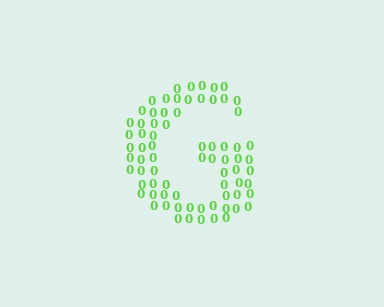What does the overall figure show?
The overall figure shows the letter G.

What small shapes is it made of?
It is made of small digit 0's.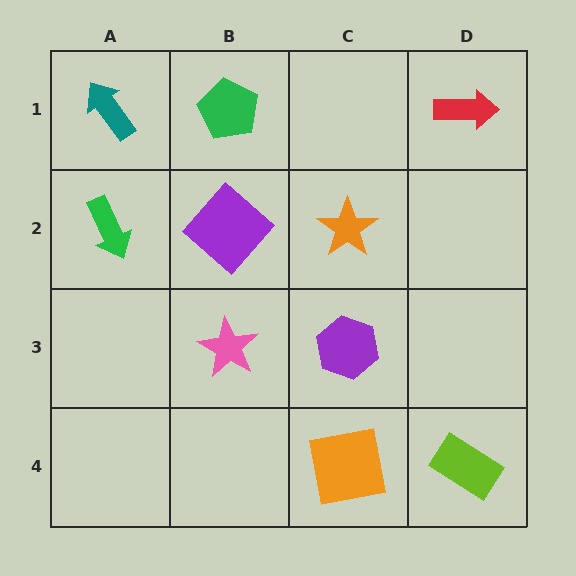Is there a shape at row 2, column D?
No, that cell is empty.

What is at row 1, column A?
A teal arrow.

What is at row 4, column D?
A lime rectangle.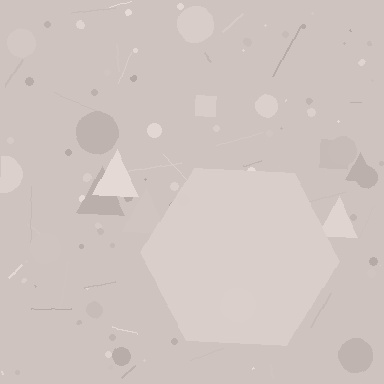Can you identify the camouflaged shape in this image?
The camouflaged shape is a hexagon.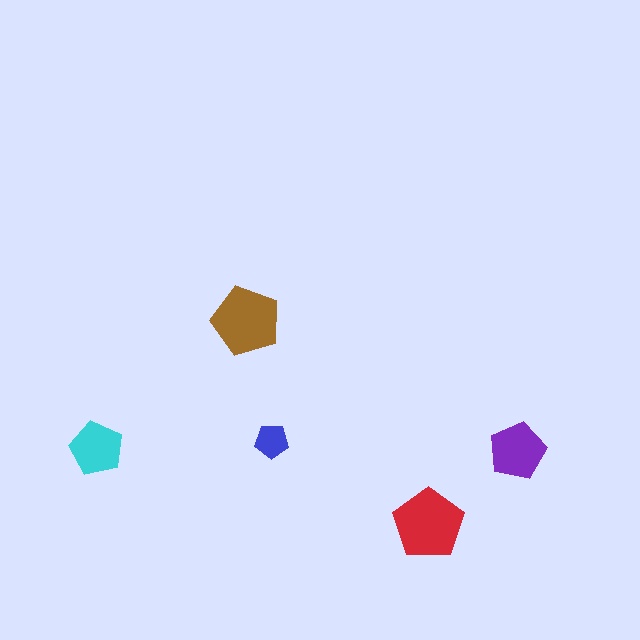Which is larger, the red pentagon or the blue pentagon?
The red one.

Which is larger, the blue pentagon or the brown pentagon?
The brown one.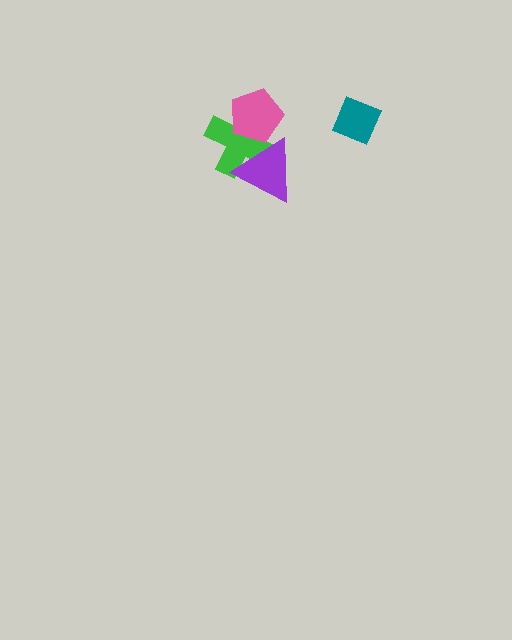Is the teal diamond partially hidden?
No, no other shape covers it.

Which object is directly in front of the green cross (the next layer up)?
The pink pentagon is directly in front of the green cross.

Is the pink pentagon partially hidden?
Yes, it is partially covered by another shape.